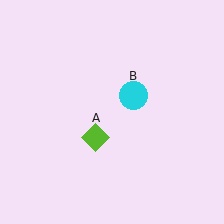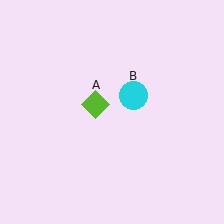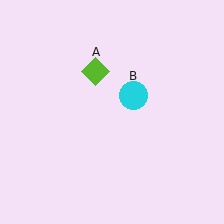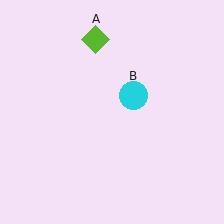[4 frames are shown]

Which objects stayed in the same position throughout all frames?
Cyan circle (object B) remained stationary.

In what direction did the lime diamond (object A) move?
The lime diamond (object A) moved up.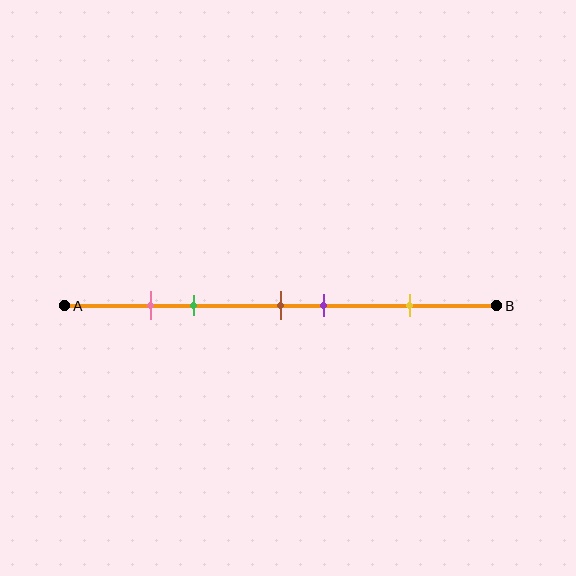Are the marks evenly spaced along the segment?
No, the marks are not evenly spaced.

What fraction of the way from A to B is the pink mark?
The pink mark is approximately 20% (0.2) of the way from A to B.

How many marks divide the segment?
There are 5 marks dividing the segment.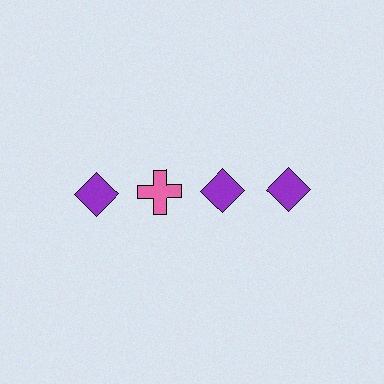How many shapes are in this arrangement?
There are 4 shapes arranged in a grid pattern.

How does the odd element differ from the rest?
It differs in both color (pink instead of purple) and shape (cross instead of diamond).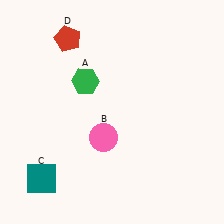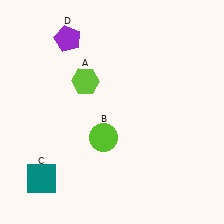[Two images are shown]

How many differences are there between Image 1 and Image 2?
There are 3 differences between the two images.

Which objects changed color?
A changed from green to lime. B changed from pink to lime. D changed from red to purple.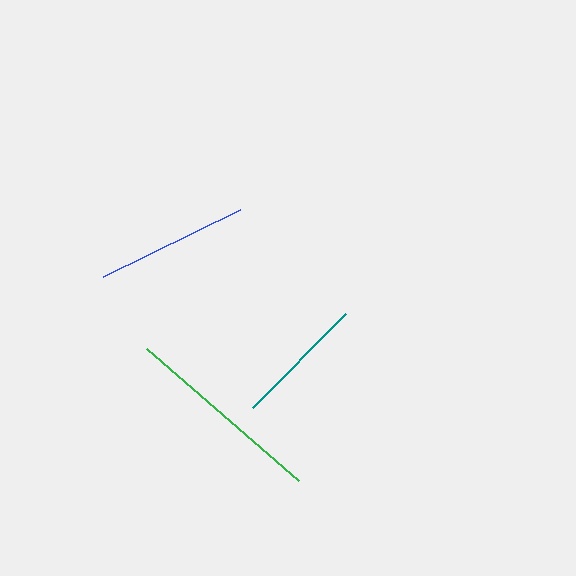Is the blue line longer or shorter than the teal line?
The blue line is longer than the teal line.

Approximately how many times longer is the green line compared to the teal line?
The green line is approximately 1.5 times the length of the teal line.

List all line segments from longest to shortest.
From longest to shortest: green, blue, teal.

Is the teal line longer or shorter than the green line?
The green line is longer than the teal line.